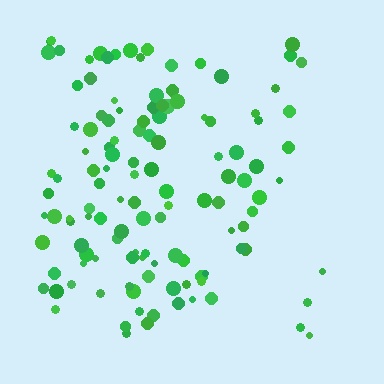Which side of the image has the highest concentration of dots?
The left.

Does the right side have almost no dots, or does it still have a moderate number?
Still a moderate number, just noticeably fewer than the left.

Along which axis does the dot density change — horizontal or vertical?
Horizontal.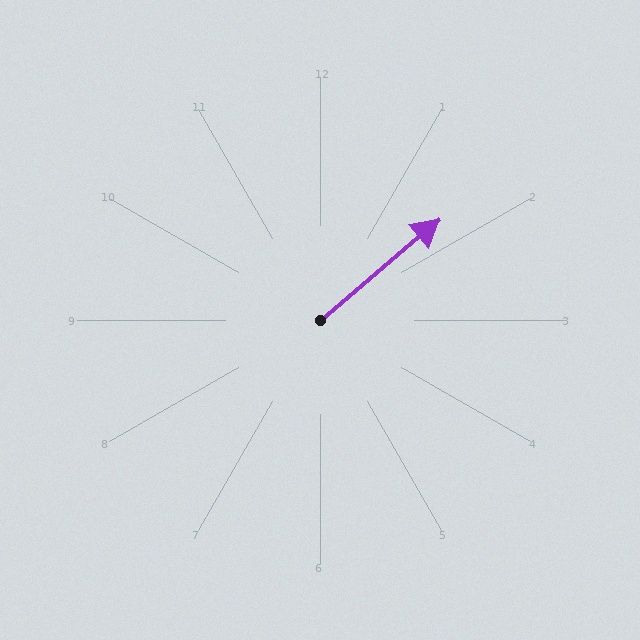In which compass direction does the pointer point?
Northeast.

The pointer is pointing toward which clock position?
Roughly 2 o'clock.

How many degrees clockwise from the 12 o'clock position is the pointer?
Approximately 50 degrees.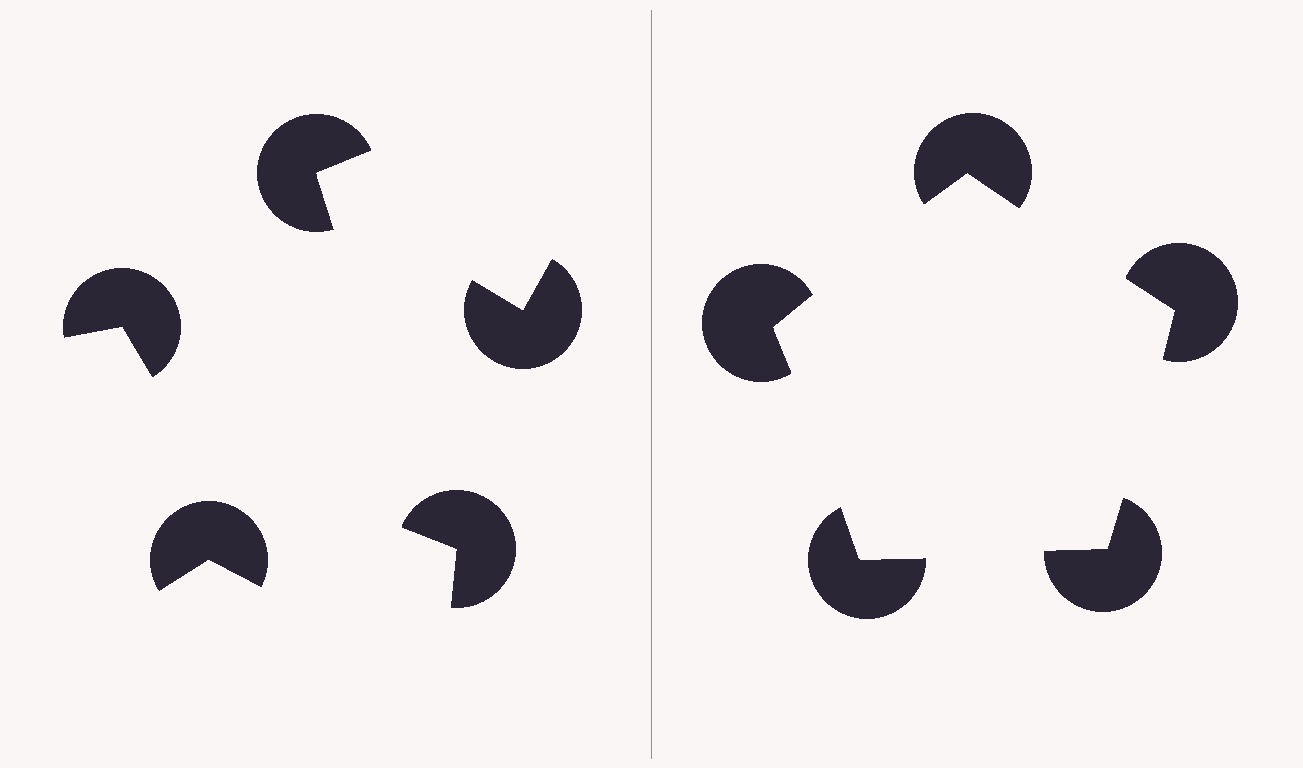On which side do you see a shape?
An illusory pentagon appears on the right side. On the left side the wedge cuts are rotated, so no coherent shape forms.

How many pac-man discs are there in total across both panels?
10 — 5 on each side.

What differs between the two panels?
The pac-man discs are positioned identically on both sides; only the wedge orientations differ. On the right they align to a pentagon; on the left they are misaligned.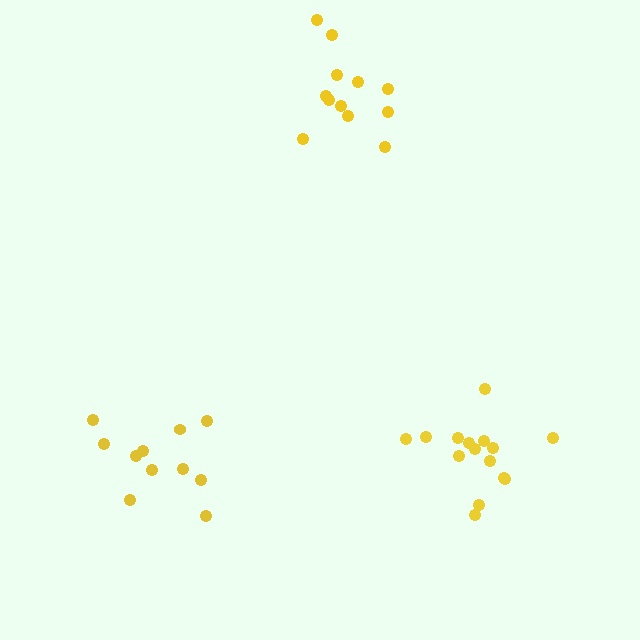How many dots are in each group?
Group 1: 11 dots, Group 2: 12 dots, Group 3: 15 dots (38 total).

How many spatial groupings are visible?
There are 3 spatial groupings.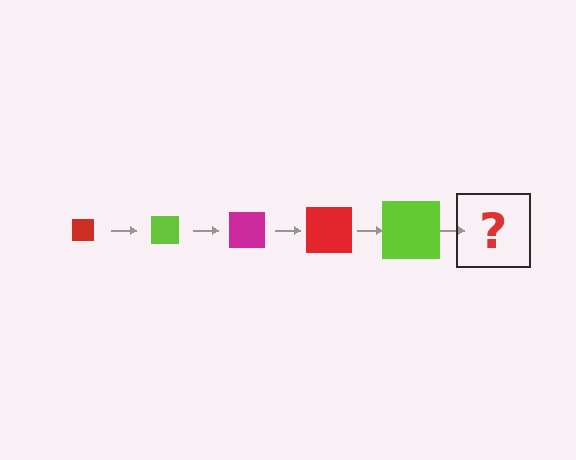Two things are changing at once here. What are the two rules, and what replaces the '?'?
The two rules are that the square grows larger each step and the color cycles through red, lime, and magenta. The '?' should be a magenta square, larger than the previous one.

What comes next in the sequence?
The next element should be a magenta square, larger than the previous one.